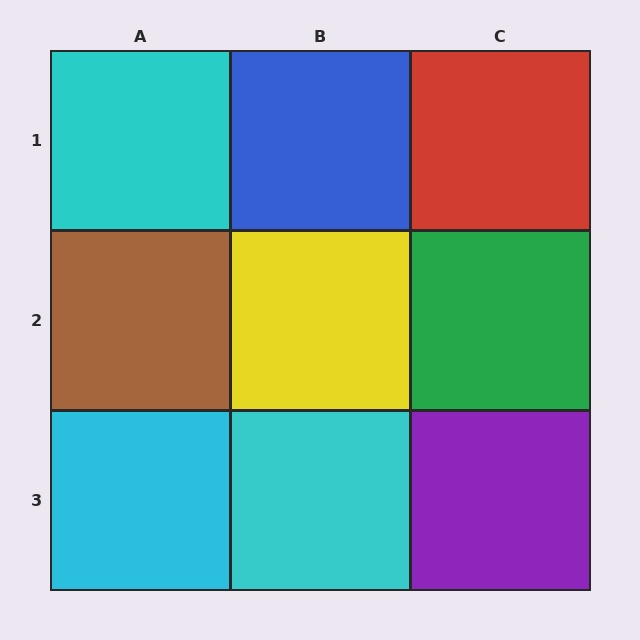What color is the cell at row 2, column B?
Yellow.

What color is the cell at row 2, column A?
Brown.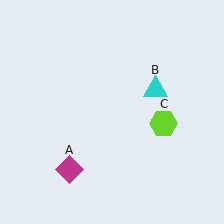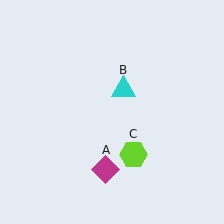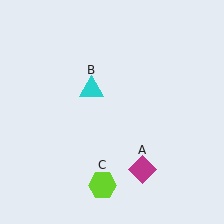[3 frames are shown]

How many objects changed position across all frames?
3 objects changed position: magenta diamond (object A), cyan triangle (object B), lime hexagon (object C).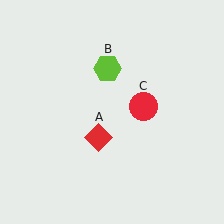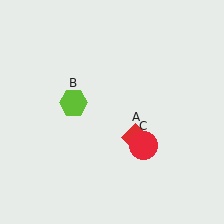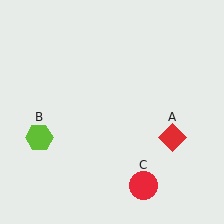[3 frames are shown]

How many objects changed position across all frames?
3 objects changed position: red diamond (object A), lime hexagon (object B), red circle (object C).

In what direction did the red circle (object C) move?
The red circle (object C) moved down.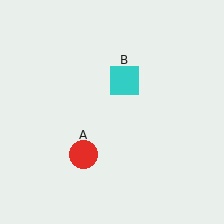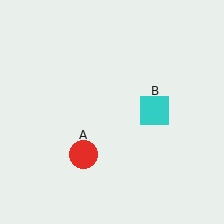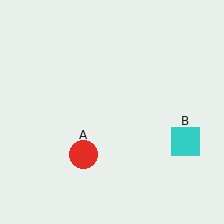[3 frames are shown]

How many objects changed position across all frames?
1 object changed position: cyan square (object B).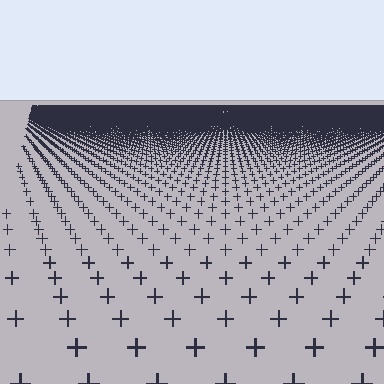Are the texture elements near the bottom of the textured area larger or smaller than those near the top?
Larger. Near the bottom, elements are closer to the viewer and appear at a bigger on-screen size.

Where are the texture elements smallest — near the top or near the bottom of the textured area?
Near the top.